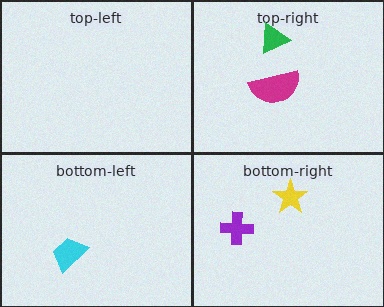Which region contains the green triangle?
The top-right region.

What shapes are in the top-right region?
The green triangle, the magenta semicircle.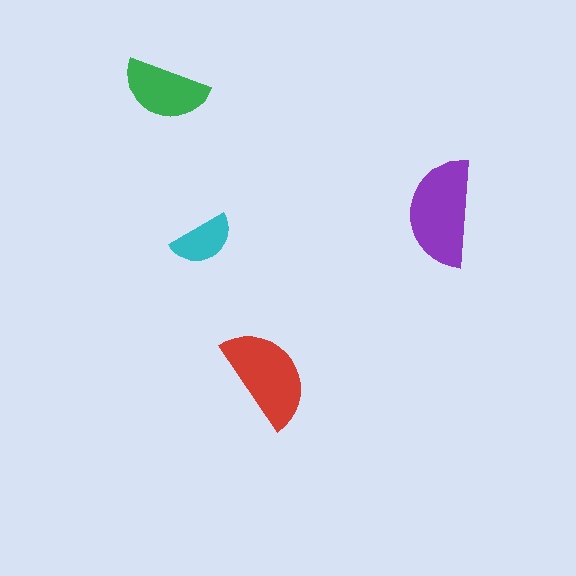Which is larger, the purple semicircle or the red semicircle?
The purple one.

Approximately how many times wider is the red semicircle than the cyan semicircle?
About 1.5 times wider.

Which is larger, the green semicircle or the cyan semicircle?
The green one.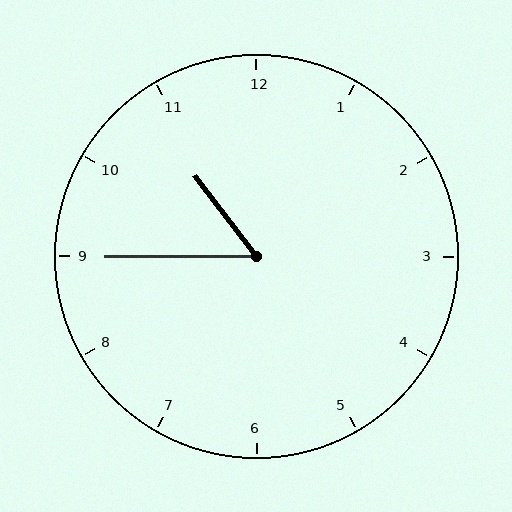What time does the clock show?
10:45.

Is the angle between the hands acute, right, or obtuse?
It is acute.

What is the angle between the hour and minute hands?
Approximately 52 degrees.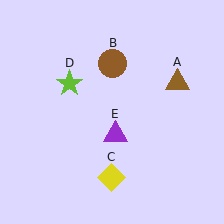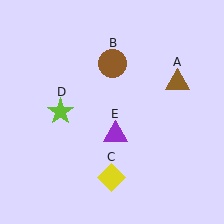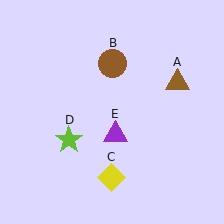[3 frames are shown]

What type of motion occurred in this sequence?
The lime star (object D) rotated counterclockwise around the center of the scene.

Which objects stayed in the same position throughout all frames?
Brown triangle (object A) and brown circle (object B) and yellow diamond (object C) and purple triangle (object E) remained stationary.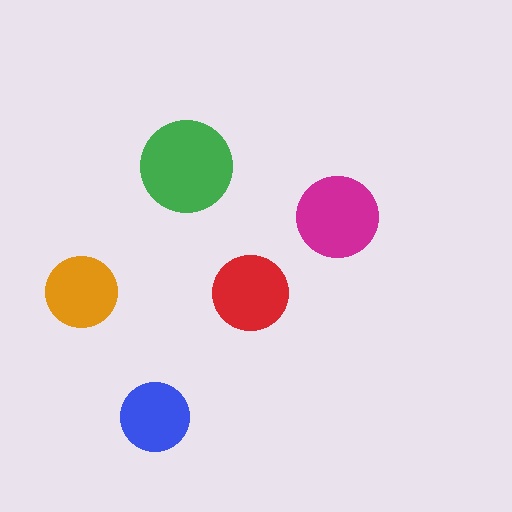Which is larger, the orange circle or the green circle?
The green one.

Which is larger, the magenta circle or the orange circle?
The magenta one.